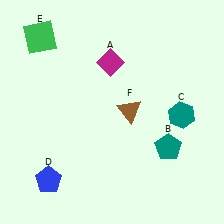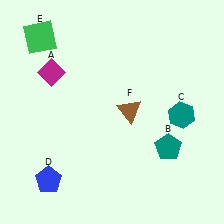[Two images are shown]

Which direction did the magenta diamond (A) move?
The magenta diamond (A) moved left.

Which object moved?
The magenta diamond (A) moved left.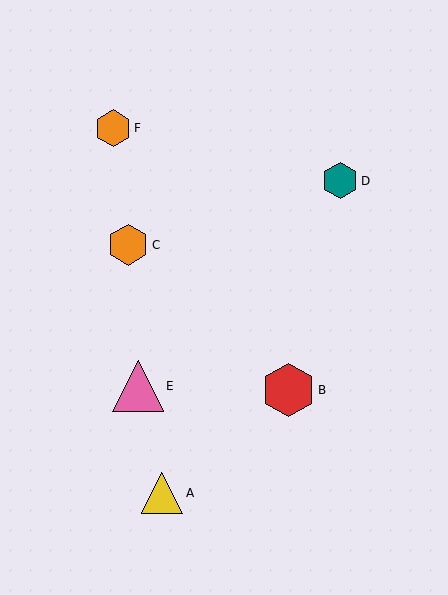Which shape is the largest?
The red hexagon (labeled B) is the largest.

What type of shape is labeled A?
Shape A is a yellow triangle.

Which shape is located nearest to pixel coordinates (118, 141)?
The orange hexagon (labeled F) at (113, 128) is nearest to that location.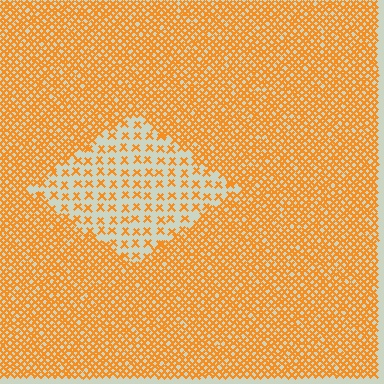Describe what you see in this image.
The image contains small orange elements arranged at two different densities. A diamond-shaped region is visible where the elements are less densely packed than the surrounding area.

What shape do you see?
I see a diamond.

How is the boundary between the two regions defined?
The boundary is defined by a change in element density (approximately 3.0x ratio). All elements are the same color, size, and shape.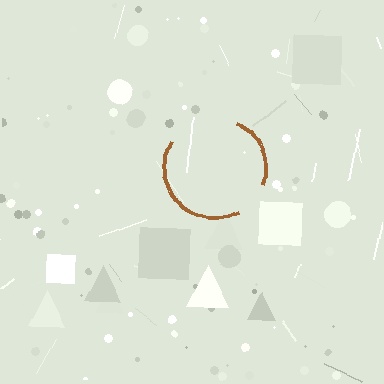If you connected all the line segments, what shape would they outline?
They would outline a circle.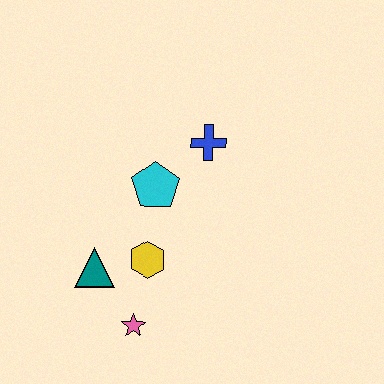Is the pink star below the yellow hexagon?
Yes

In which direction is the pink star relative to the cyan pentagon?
The pink star is below the cyan pentagon.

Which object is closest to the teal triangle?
The yellow hexagon is closest to the teal triangle.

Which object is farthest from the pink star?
The blue cross is farthest from the pink star.